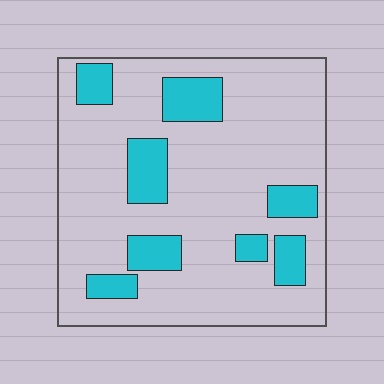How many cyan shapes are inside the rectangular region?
8.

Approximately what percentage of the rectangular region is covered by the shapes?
Approximately 20%.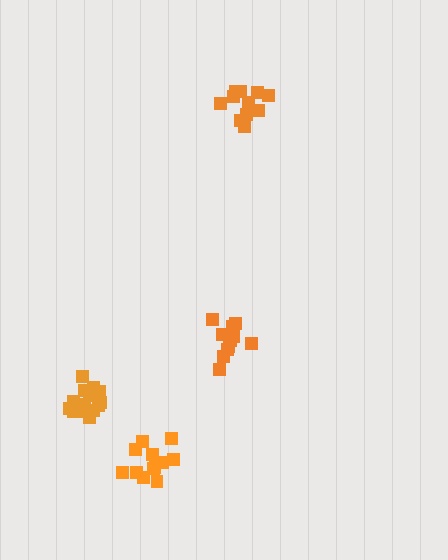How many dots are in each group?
Group 1: 12 dots, Group 2: 12 dots, Group 3: 11 dots, Group 4: 16 dots (51 total).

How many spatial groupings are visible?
There are 4 spatial groupings.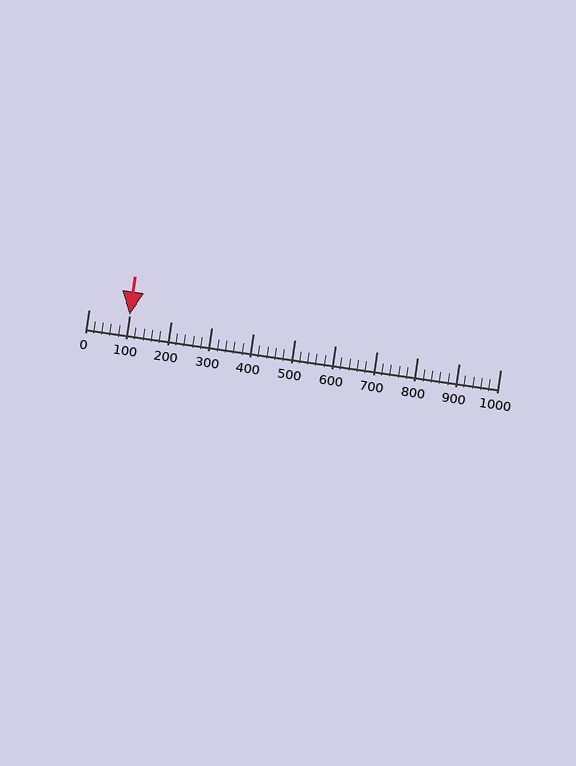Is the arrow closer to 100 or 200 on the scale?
The arrow is closer to 100.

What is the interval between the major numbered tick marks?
The major tick marks are spaced 100 units apart.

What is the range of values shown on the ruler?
The ruler shows values from 0 to 1000.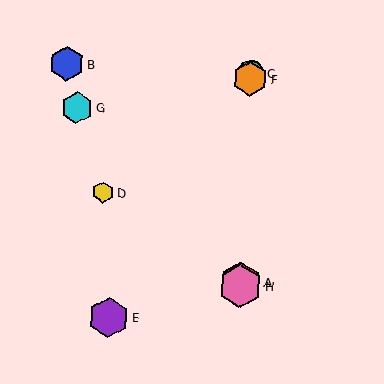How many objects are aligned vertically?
4 objects (A, C, F, H) are aligned vertically.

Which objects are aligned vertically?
Objects A, C, F, H are aligned vertically.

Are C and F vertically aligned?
Yes, both are at x≈251.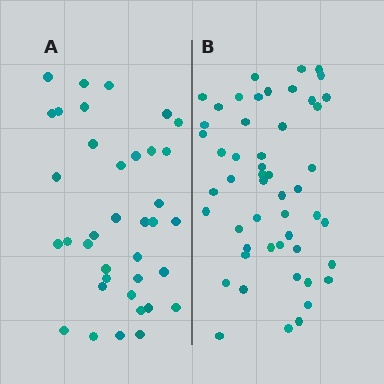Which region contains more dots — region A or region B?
Region B (the right region) has more dots.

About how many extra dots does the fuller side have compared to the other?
Region B has approximately 15 more dots than region A.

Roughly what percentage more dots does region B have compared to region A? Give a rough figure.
About 40% more.